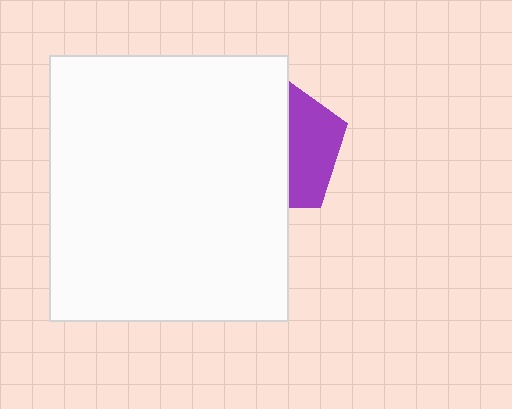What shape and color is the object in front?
The object in front is a white rectangle.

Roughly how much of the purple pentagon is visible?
A small part of it is visible (roughly 37%).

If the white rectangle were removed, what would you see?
You would see the complete purple pentagon.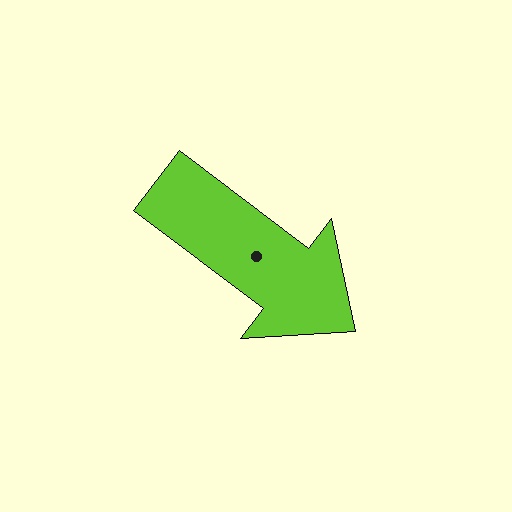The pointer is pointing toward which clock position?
Roughly 4 o'clock.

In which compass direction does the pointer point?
Southeast.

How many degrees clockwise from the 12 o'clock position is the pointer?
Approximately 127 degrees.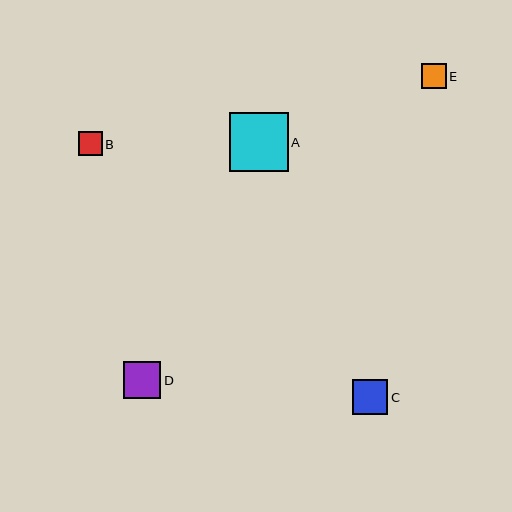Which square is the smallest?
Square B is the smallest with a size of approximately 23 pixels.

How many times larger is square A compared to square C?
Square A is approximately 1.7 times the size of square C.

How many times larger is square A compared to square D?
Square A is approximately 1.6 times the size of square D.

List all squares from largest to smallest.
From largest to smallest: A, D, C, E, B.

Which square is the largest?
Square A is the largest with a size of approximately 59 pixels.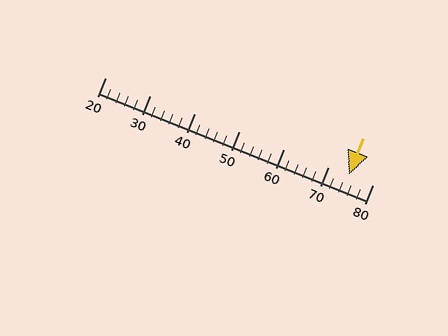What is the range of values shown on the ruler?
The ruler shows values from 20 to 80.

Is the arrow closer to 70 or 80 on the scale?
The arrow is closer to 70.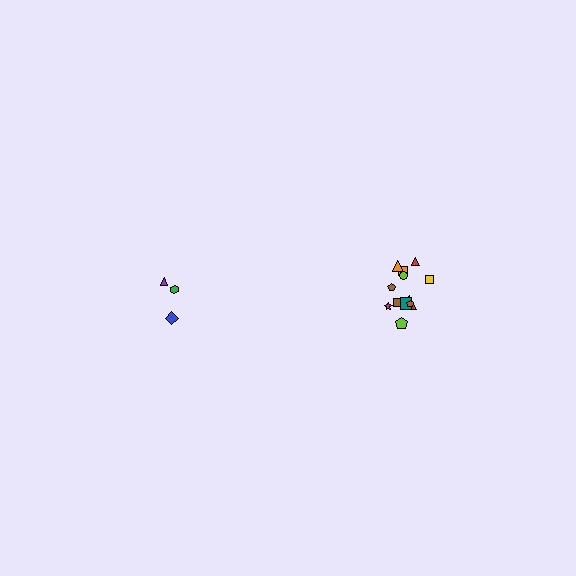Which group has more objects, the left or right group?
The right group.